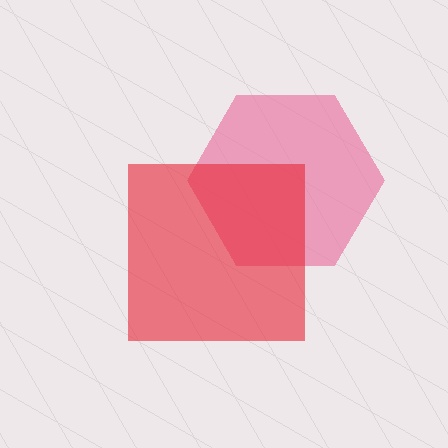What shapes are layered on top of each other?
The layered shapes are: a pink hexagon, a red square.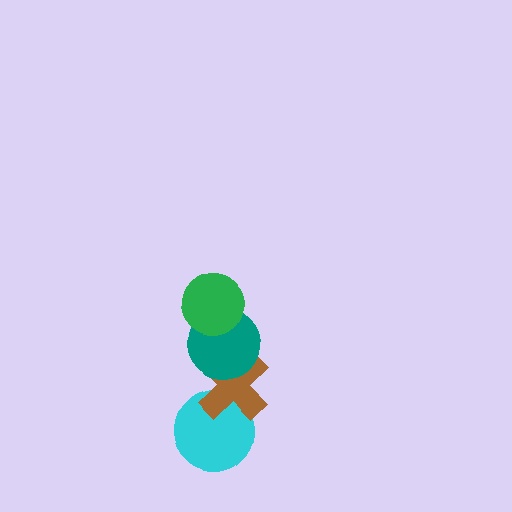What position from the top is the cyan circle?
The cyan circle is 4th from the top.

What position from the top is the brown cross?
The brown cross is 3rd from the top.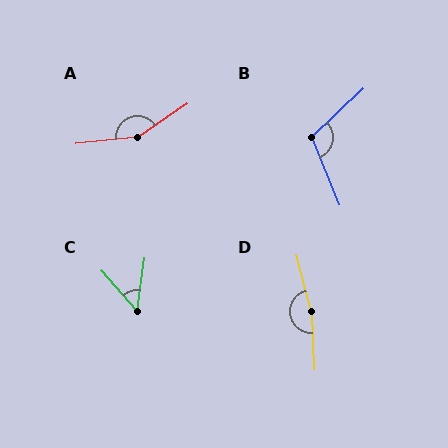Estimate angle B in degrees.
Approximately 112 degrees.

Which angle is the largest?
D, at approximately 168 degrees.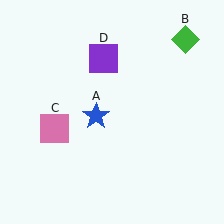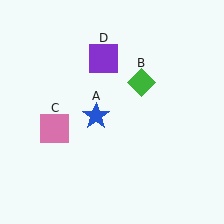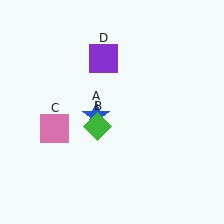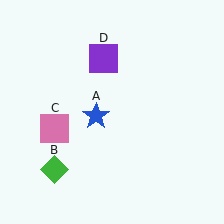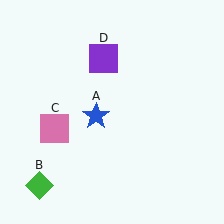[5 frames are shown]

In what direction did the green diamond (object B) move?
The green diamond (object B) moved down and to the left.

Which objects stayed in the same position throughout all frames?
Blue star (object A) and pink square (object C) and purple square (object D) remained stationary.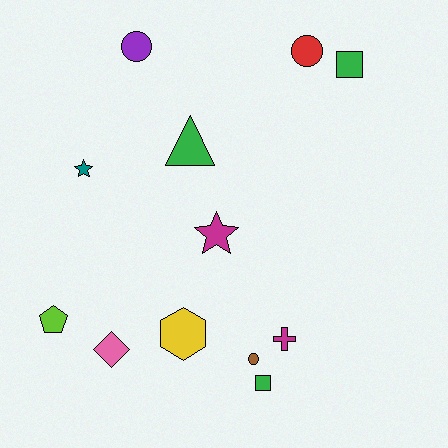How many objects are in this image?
There are 12 objects.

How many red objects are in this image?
There is 1 red object.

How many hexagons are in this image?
There is 1 hexagon.